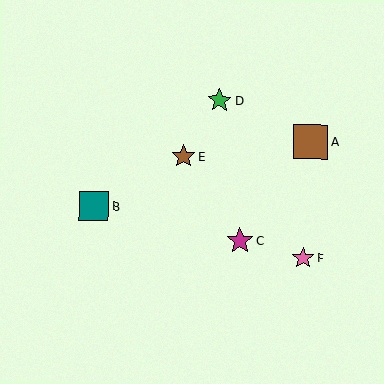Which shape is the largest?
The brown square (labeled A) is the largest.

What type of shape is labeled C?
Shape C is a magenta star.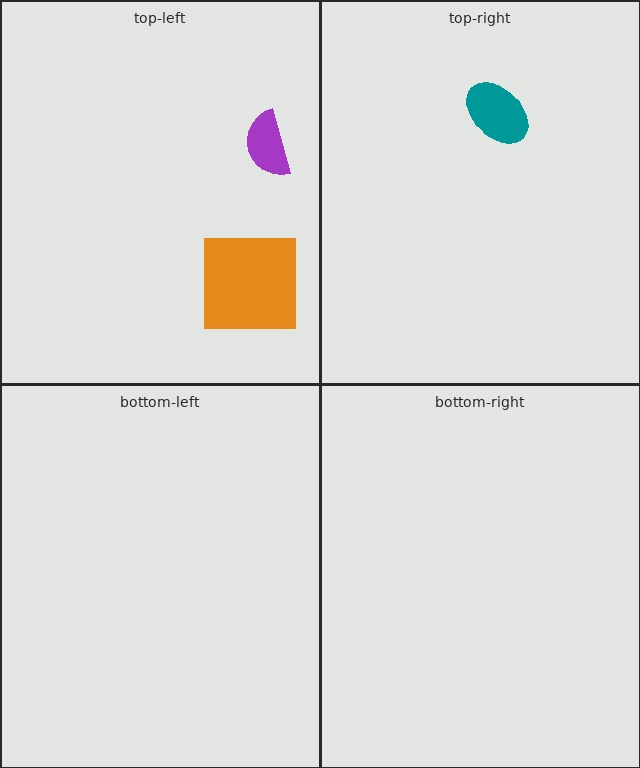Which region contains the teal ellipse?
The top-right region.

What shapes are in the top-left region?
The purple semicircle, the orange square.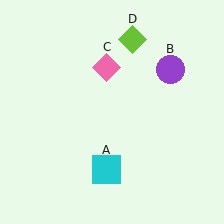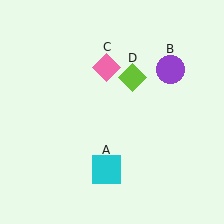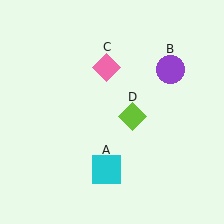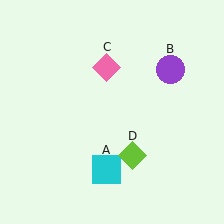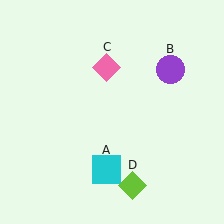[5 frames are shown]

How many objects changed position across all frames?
1 object changed position: lime diamond (object D).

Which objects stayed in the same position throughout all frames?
Cyan square (object A) and purple circle (object B) and pink diamond (object C) remained stationary.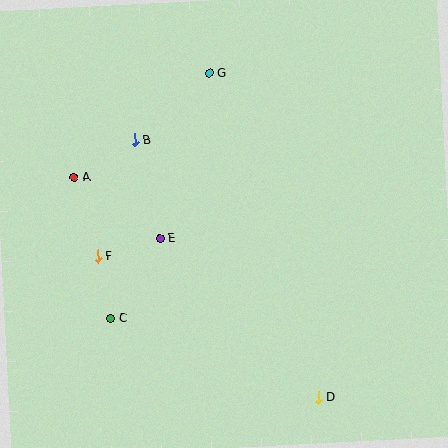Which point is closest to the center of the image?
Point E at (160, 238) is closest to the center.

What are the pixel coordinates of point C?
Point C is at (110, 319).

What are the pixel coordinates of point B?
Point B is at (135, 140).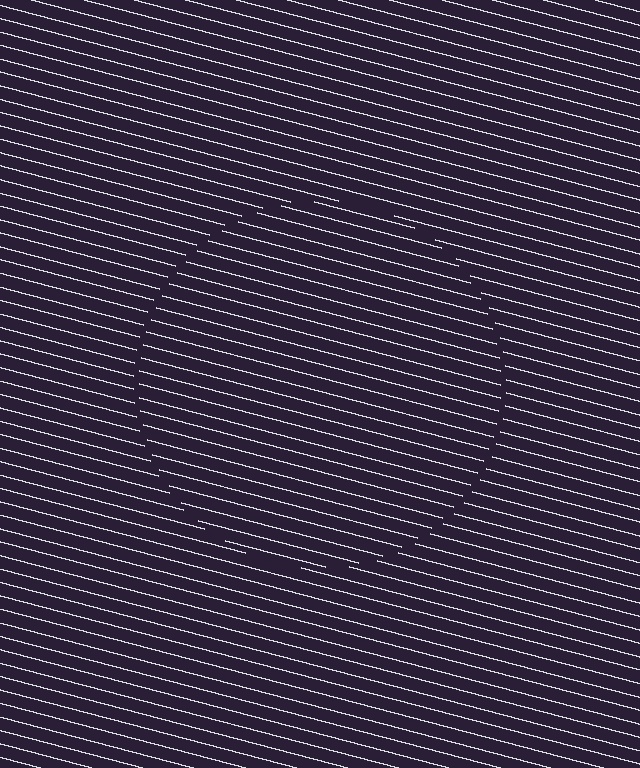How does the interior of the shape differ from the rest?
The interior of the shape contains the same grating, shifted by half a period — the contour is defined by the phase discontinuity where line-ends from the inner and outer gratings abut.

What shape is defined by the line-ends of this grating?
An illusory circle. The interior of the shape contains the same grating, shifted by half a period — the contour is defined by the phase discontinuity where line-ends from the inner and outer gratings abut.